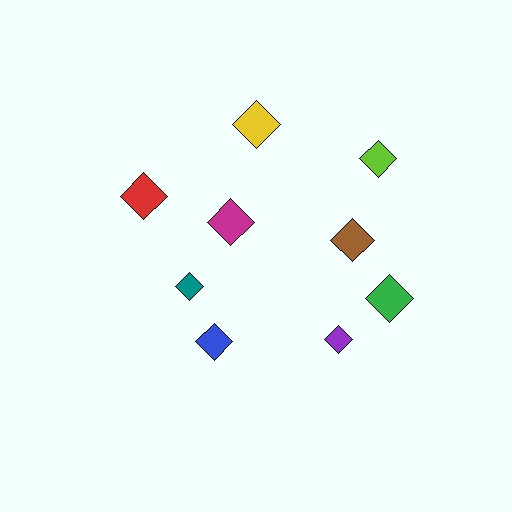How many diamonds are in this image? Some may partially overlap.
There are 9 diamonds.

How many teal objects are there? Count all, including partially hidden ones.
There is 1 teal object.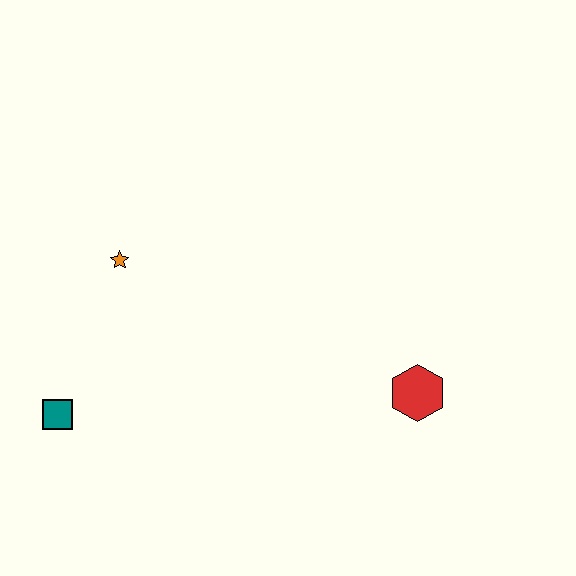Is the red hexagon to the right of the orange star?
Yes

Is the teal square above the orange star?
No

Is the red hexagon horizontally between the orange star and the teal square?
No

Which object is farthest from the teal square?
The red hexagon is farthest from the teal square.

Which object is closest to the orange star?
The teal square is closest to the orange star.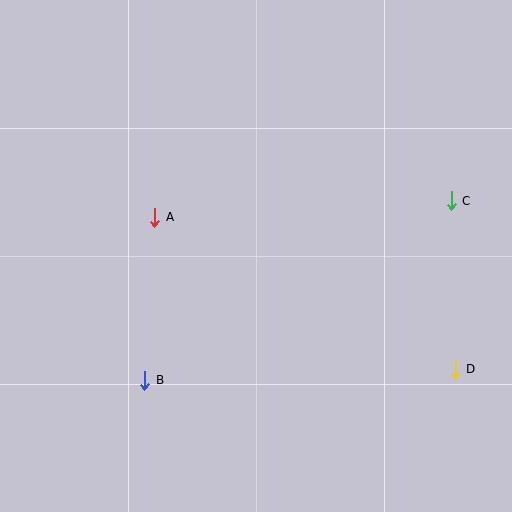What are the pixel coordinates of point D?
Point D is at (455, 369).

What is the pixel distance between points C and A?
The distance between C and A is 297 pixels.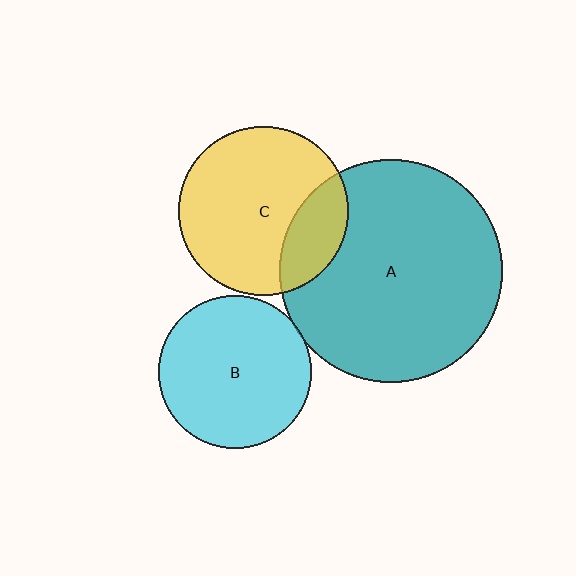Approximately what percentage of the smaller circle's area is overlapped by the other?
Approximately 5%.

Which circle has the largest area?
Circle A (teal).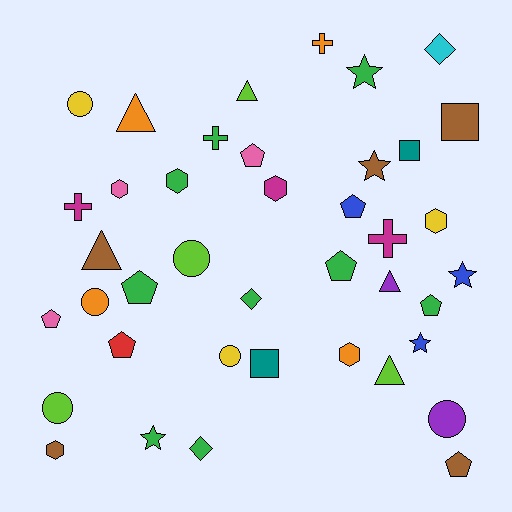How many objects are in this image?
There are 40 objects.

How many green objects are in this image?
There are 9 green objects.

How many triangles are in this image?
There are 5 triangles.